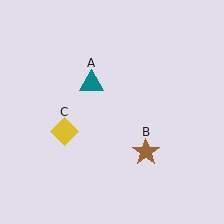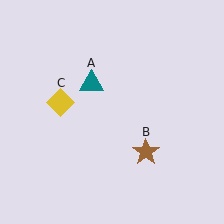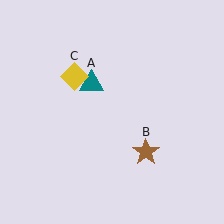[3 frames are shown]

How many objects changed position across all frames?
1 object changed position: yellow diamond (object C).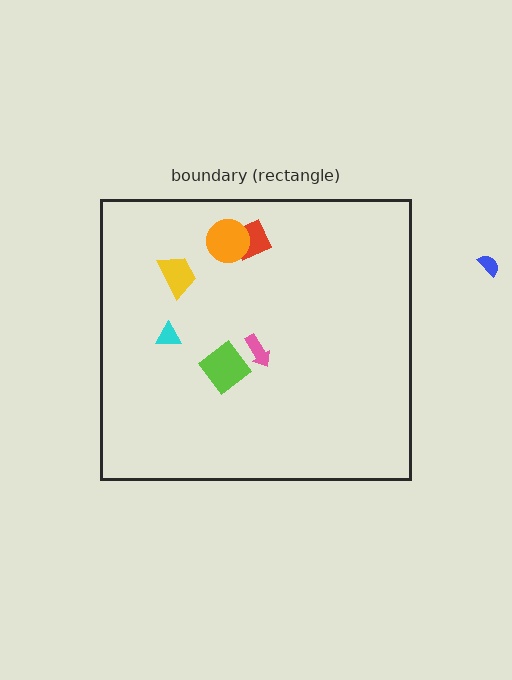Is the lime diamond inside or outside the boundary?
Inside.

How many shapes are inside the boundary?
6 inside, 1 outside.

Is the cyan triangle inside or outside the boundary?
Inside.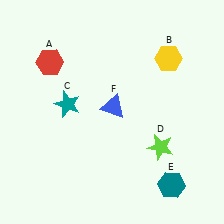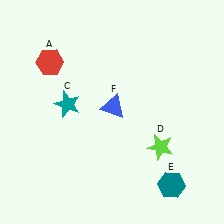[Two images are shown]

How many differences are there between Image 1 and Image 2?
There is 1 difference between the two images.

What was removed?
The yellow hexagon (B) was removed in Image 2.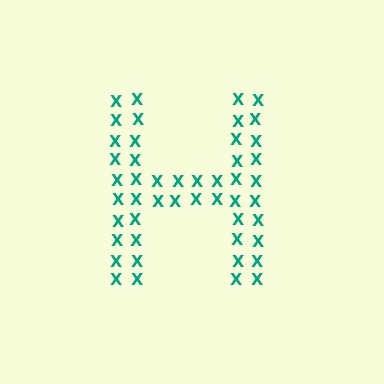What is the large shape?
The large shape is the letter H.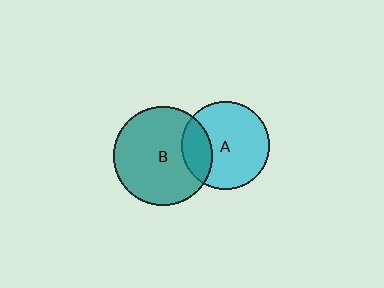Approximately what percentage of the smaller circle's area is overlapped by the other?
Approximately 25%.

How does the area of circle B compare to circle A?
Approximately 1.3 times.